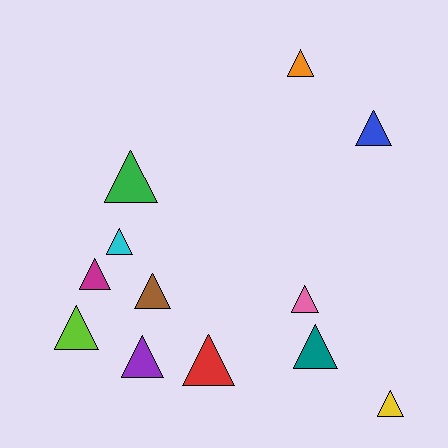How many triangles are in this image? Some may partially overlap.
There are 12 triangles.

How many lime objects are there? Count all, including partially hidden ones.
There is 1 lime object.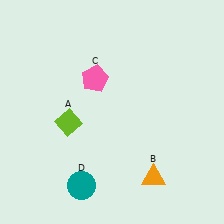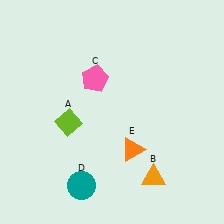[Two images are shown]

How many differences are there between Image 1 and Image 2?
There is 1 difference between the two images.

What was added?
An orange triangle (E) was added in Image 2.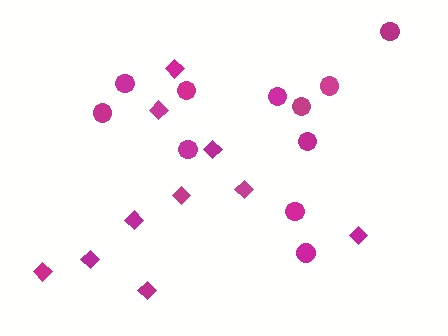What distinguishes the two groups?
There are 2 groups: one group of diamonds (10) and one group of circles (11).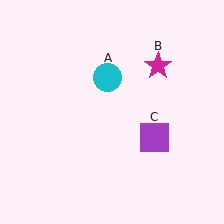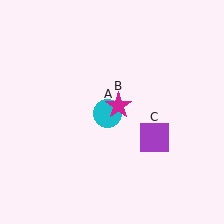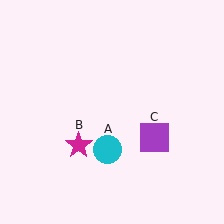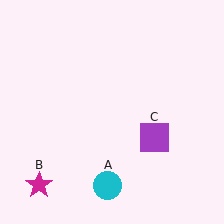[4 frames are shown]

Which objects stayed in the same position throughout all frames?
Purple square (object C) remained stationary.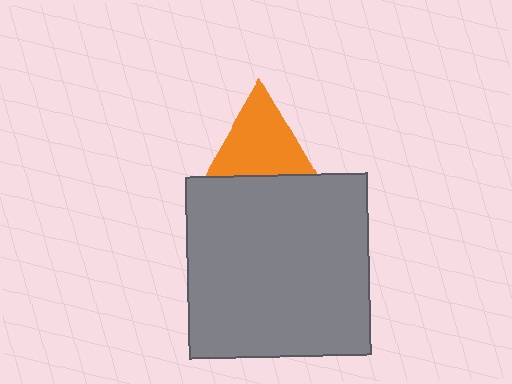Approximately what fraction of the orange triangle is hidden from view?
Roughly 33% of the orange triangle is hidden behind the gray square.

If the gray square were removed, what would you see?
You would see the complete orange triangle.